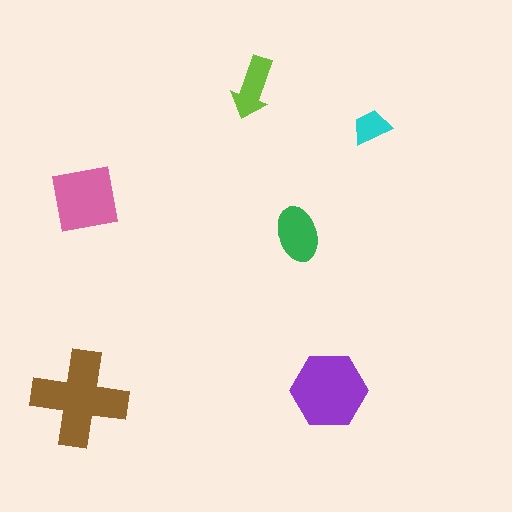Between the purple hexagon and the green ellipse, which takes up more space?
The purple hexagon.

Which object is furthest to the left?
The brown cross is leftmost.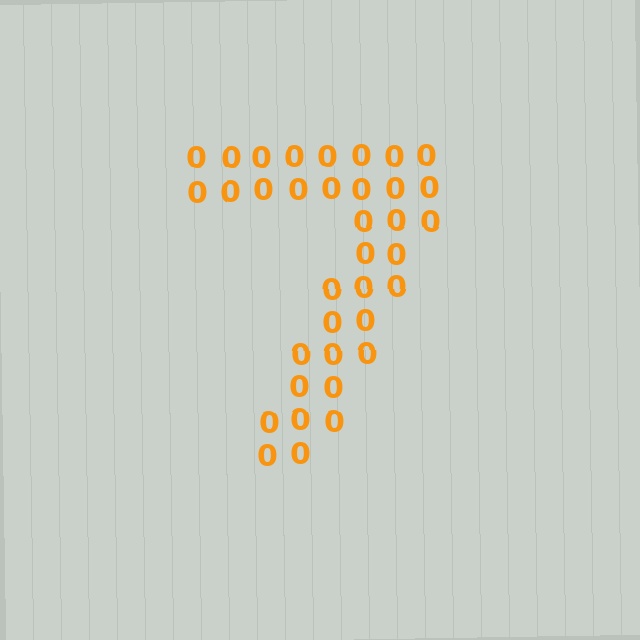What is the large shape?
The large shape is the digit 7.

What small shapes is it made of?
It is made of small digit 0's.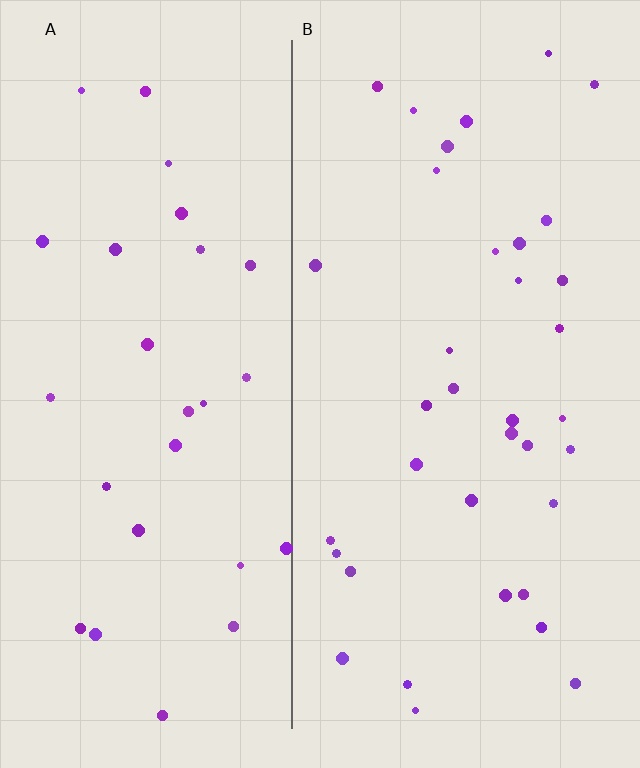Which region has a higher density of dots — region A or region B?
B (the right).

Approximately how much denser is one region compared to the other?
Approximately 1.3× — region B over region A.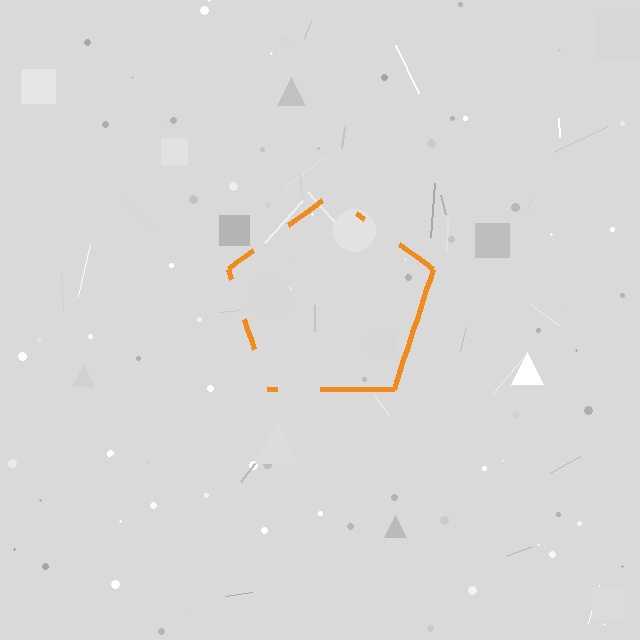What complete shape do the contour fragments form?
The contour fragments form a pentagon.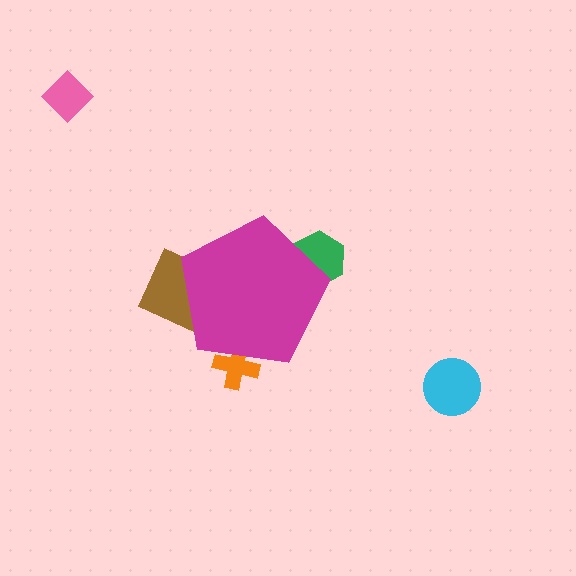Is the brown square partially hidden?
Yes, the brown square is partially hidden behind the magenta pentagon.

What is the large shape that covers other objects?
A magenta pentagon.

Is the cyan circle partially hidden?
No, the cyan circle is fully visible.